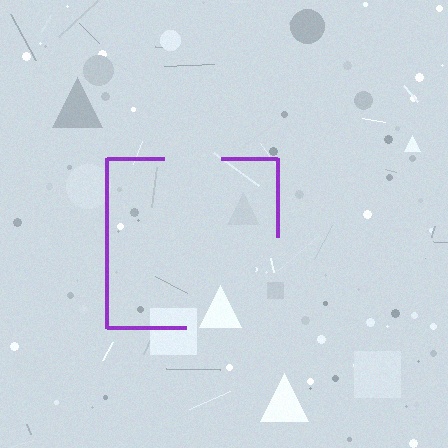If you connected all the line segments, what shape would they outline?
They would outline a square.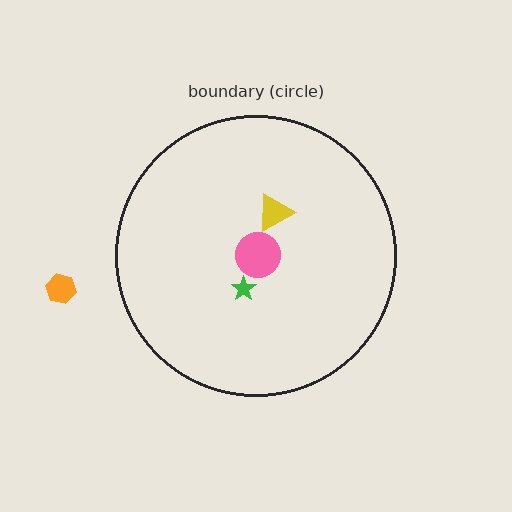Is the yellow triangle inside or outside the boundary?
Inside.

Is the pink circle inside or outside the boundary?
Inside.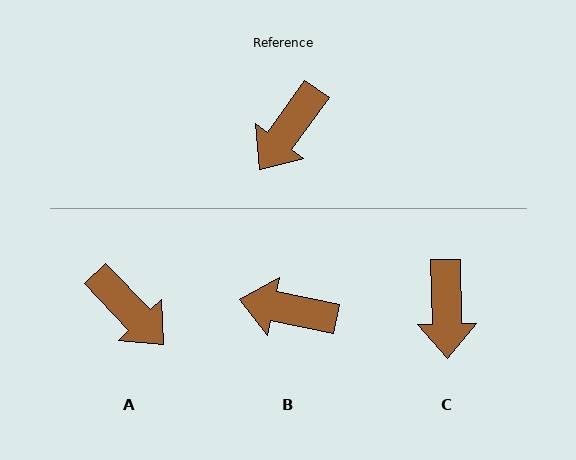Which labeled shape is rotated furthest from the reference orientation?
A, about 80 degrees away.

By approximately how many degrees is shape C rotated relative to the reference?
Approximately 37 degrees counter-clockwise.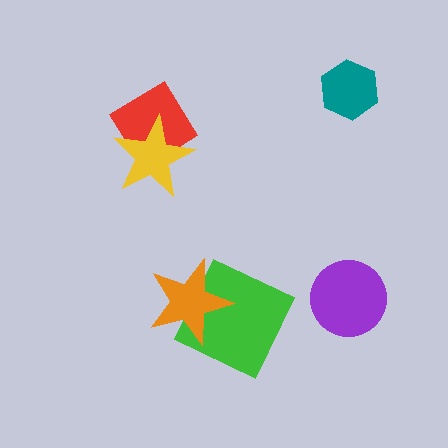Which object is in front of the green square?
The orange star is in front of the green square.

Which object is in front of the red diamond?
The yellow star is in front of the red diamond.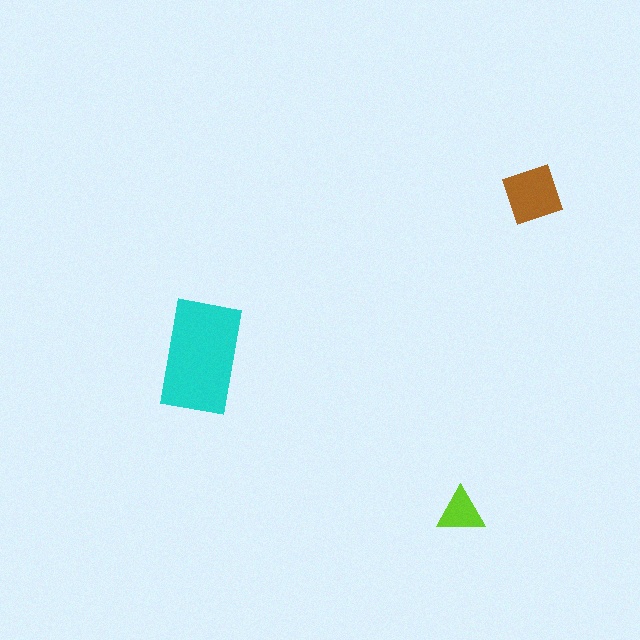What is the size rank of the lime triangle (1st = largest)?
3rd.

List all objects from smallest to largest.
The lime triangle, the brown square, the cyan rectangle.